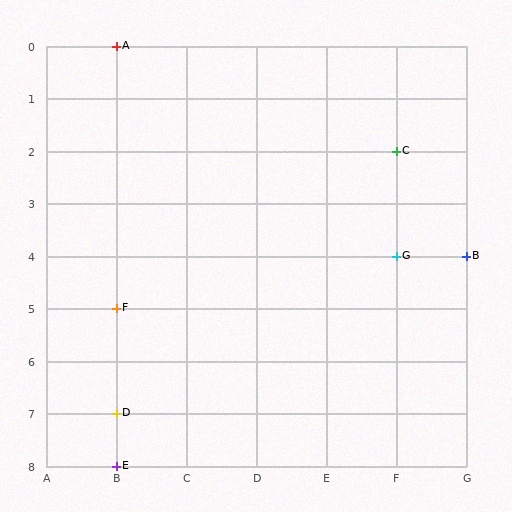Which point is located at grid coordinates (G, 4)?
Point B is at (G, 4).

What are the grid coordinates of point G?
Point G is at grid coordinates (F, 4).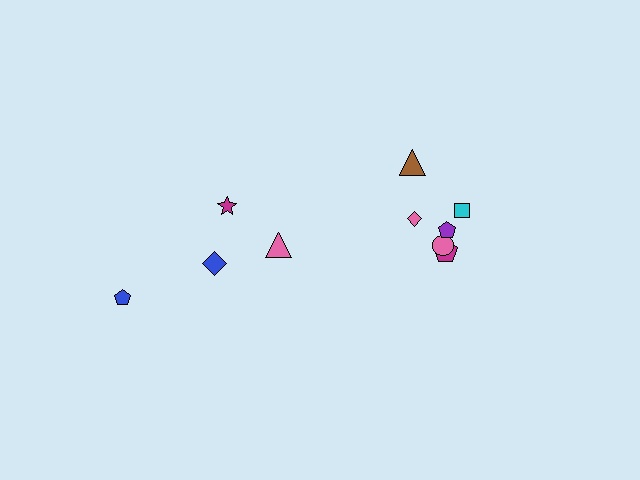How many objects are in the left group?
There are 4 objects.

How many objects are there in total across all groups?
There are 10 objects.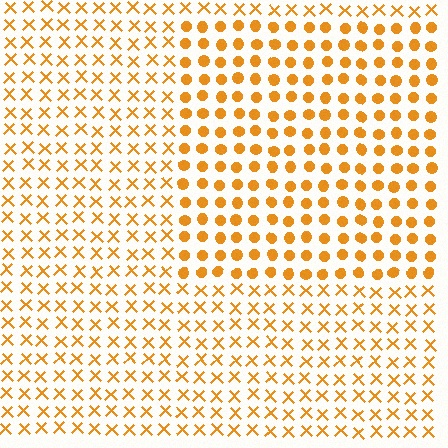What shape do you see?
I see a rectangle.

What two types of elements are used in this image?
The image uses circles inside the rectangle region and X marks outside it.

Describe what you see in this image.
The image is filled with small orange elements arranged in a uniform grid. A rectangle-shaped region contains circles, while the surrounding area contains X marks. The boundary is defined purely by the change in element shape.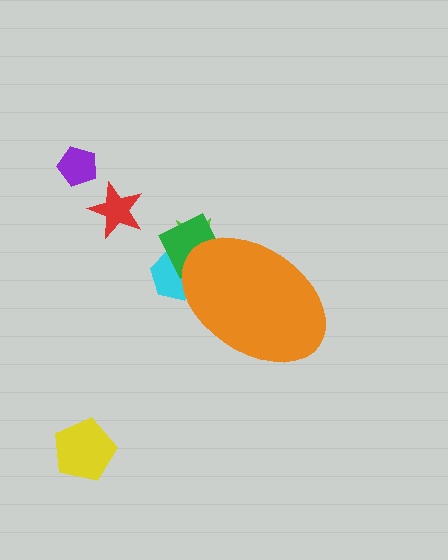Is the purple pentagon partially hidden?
No, the purple pentagon is fully visible.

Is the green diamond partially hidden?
Yes, the green diamond is partially hidden behind the orange ellipse.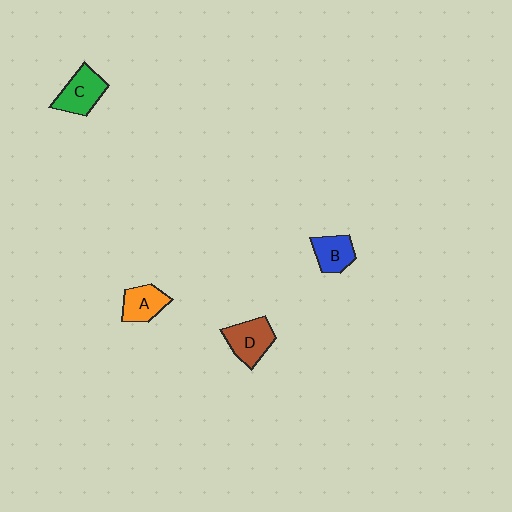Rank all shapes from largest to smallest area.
From largest to smallest: D (brown), C (green), A (orange), B (blue).